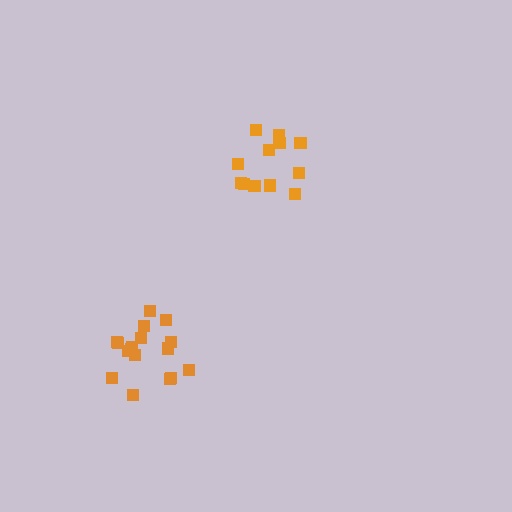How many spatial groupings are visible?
There are 2 spatial groupings.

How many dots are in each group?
Group 1: 18 dots, Group 2: 12 dots (30 total).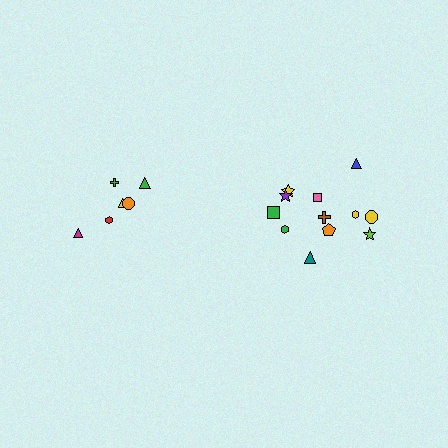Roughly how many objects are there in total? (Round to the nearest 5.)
Roughly 20 objects in total.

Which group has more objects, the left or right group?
The right group.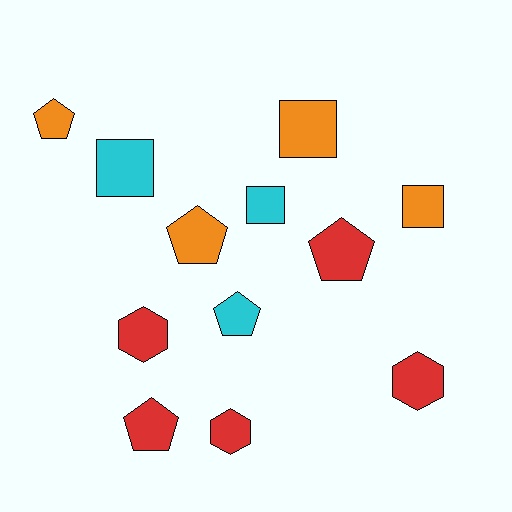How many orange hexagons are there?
There are no orange hexagons.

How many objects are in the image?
There are 12 objects.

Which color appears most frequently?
Red, with 5 objects.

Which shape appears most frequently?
Pentagon, with 5 objects.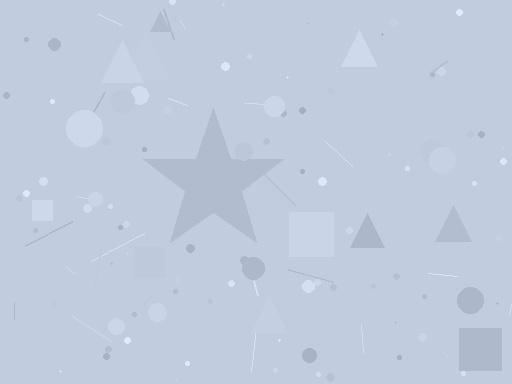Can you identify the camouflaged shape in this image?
The camouflaged shape is a star.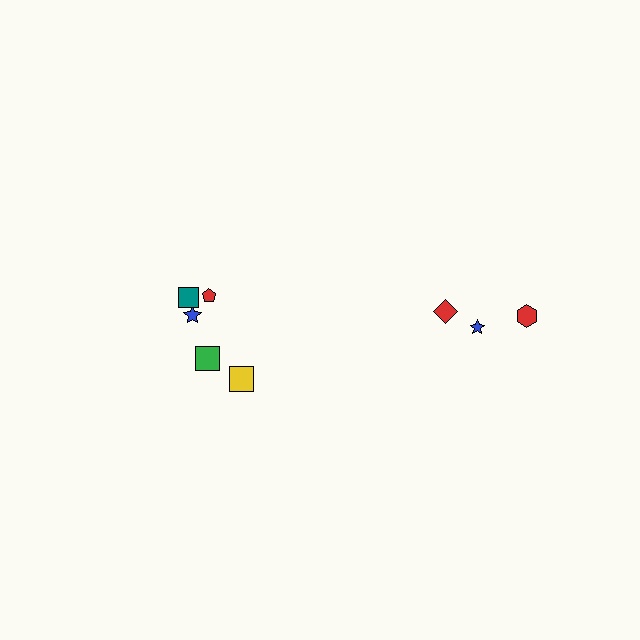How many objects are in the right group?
There are 3 objects.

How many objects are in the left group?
There are 5 objects.